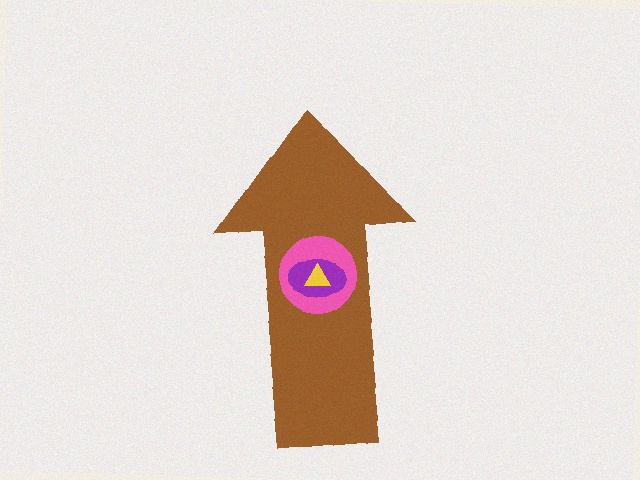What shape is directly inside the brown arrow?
The pink circle.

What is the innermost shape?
The yellow triangle.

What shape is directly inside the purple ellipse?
The yellow triangle.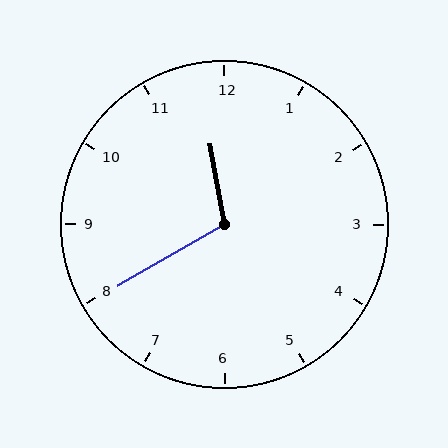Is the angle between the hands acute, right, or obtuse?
It is obtuse.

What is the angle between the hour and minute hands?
Approximately 110 degrees.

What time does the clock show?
11:40.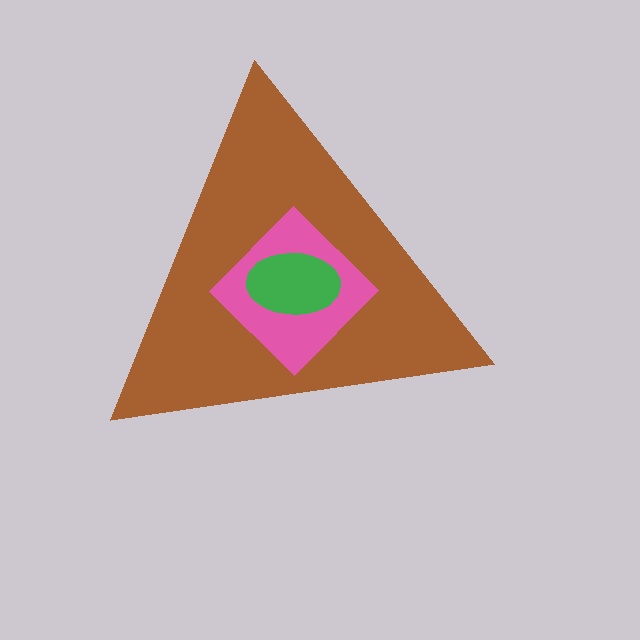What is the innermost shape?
The green ellipse.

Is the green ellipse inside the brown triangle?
Yes.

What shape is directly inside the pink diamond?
The green ellipse.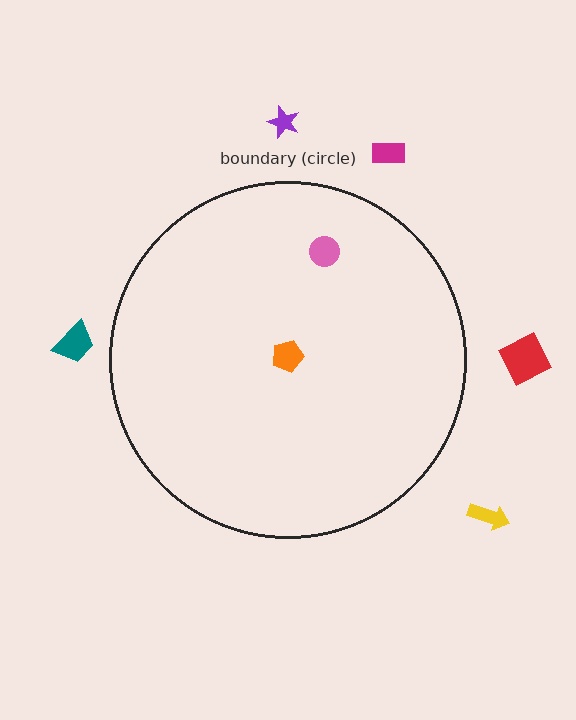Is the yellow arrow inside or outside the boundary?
Outside.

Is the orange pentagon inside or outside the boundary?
Inside.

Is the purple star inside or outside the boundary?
Outside.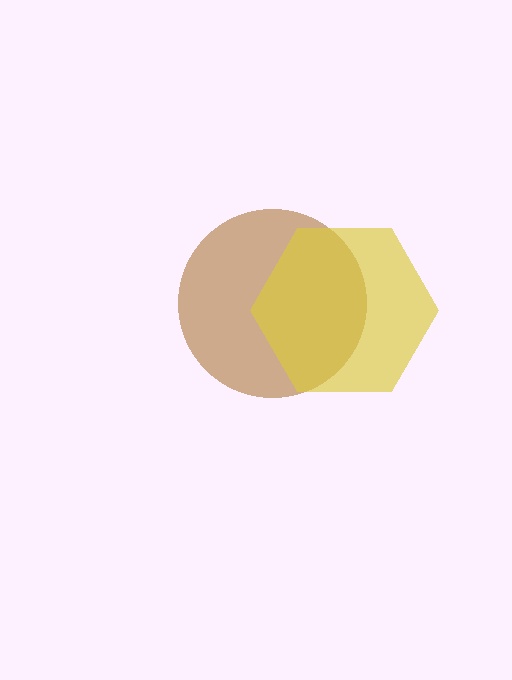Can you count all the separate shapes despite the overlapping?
Yes, there are 2 separate shapes.